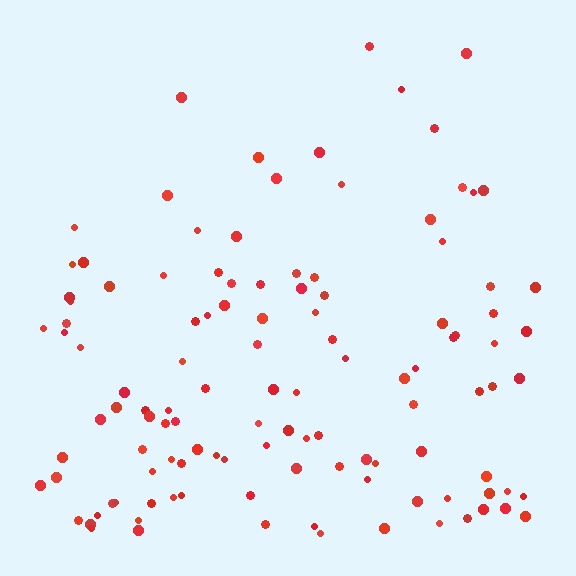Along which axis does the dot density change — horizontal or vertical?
Vertical.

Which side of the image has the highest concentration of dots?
The bottom.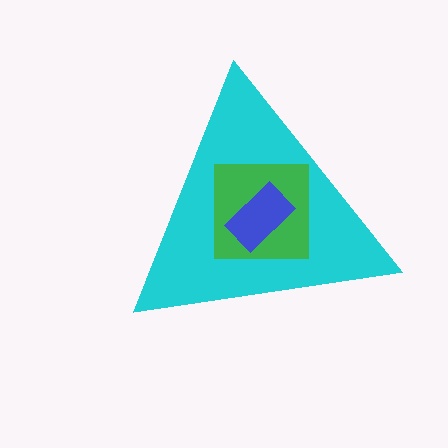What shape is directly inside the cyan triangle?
The green square.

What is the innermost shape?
The blue rectangle.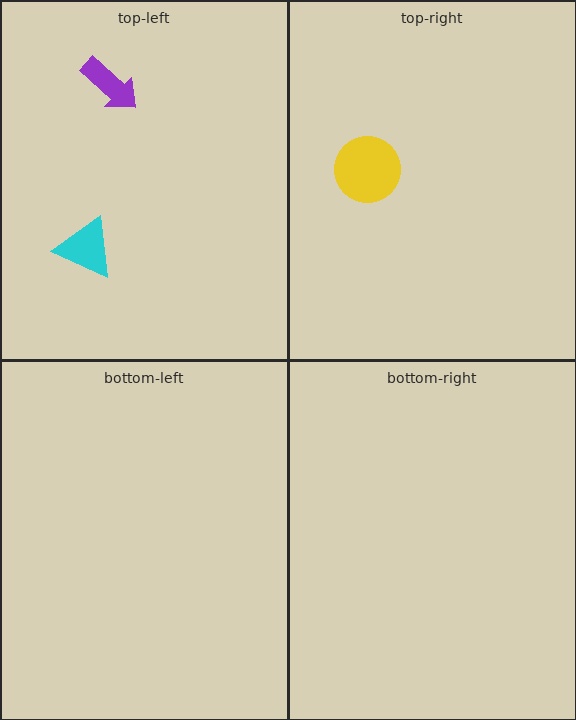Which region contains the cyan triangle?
The top-left region.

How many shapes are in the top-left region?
2.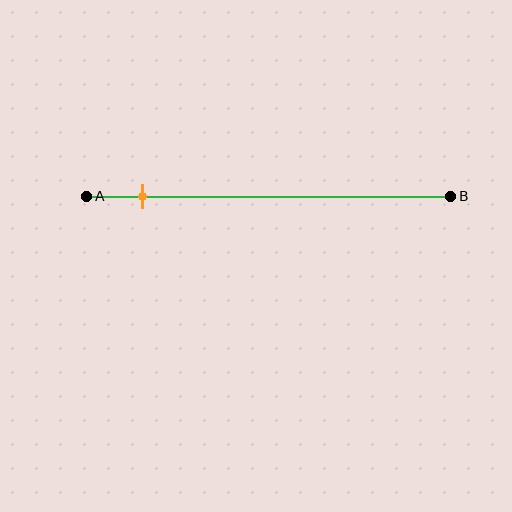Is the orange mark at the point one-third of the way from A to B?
No, the mark is at about 15% from A, not at the 33% one-third point.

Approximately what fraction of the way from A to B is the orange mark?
The orange mark is approximately 15% of the way from A to B.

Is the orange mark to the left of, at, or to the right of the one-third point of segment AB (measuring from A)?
The orange mark is to the left of the one-third point of segment AB.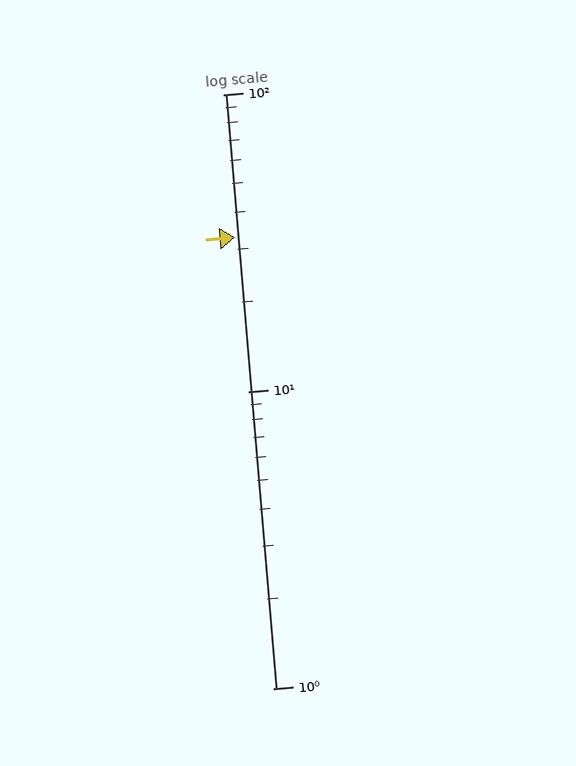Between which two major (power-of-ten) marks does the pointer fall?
The pointer is between 10 and 100.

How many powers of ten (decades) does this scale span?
The scale spans 2 decades, from 1 to 100.